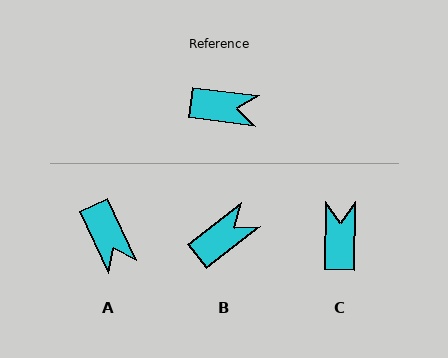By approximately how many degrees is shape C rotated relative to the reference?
Approximately 96 degrees counter-clockwise.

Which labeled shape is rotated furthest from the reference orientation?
C, about 96 degrees away.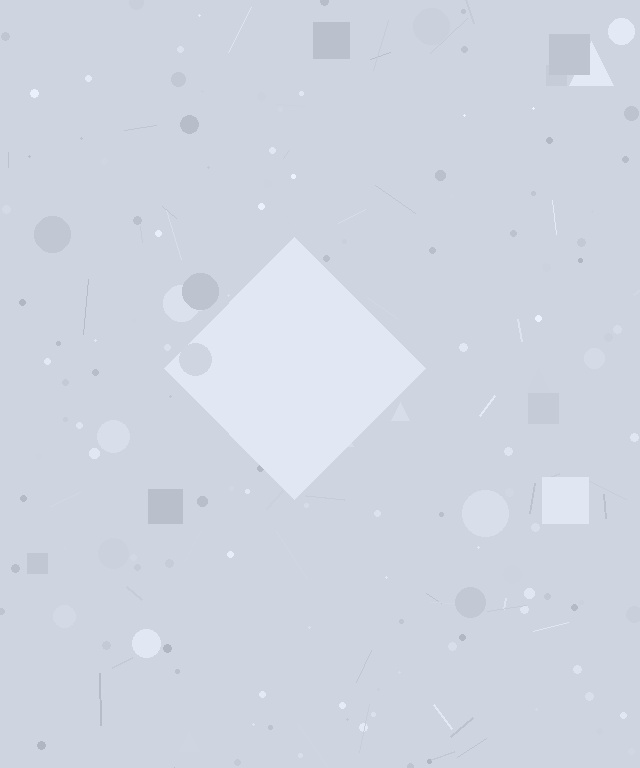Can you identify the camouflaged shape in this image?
The camouflaged shape is a diamond.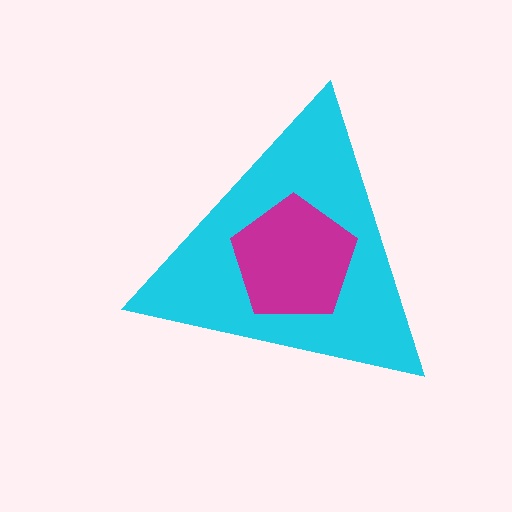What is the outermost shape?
The cyan triangle.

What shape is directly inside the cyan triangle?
The magenta pentagon.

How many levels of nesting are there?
2.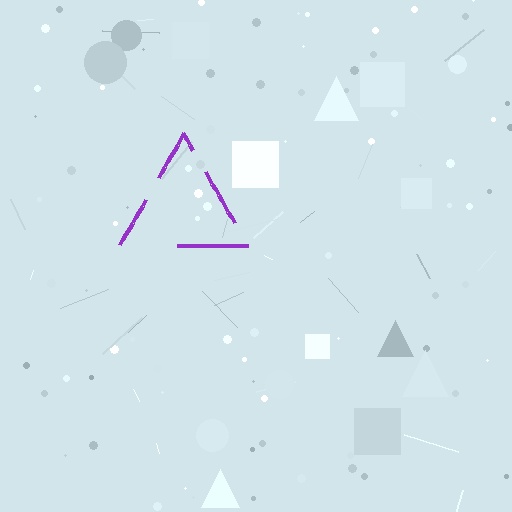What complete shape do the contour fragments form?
The contour fragments form a triangle.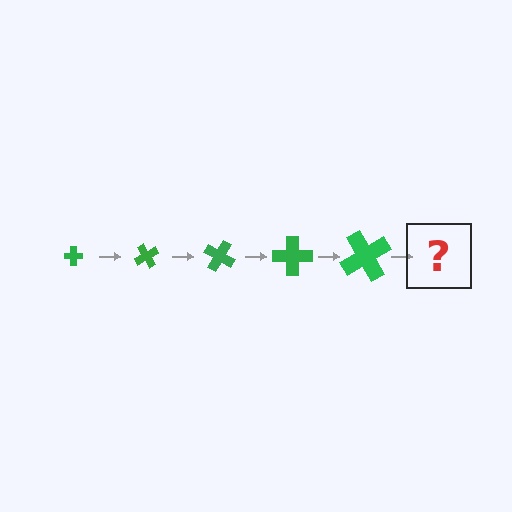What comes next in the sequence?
The next element should be a cross, larger than the previous one and rotated 300 degrees from the start.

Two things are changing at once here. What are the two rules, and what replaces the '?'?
The two rules are that the cross grows larger each step and it rotates 60 degrees each step. The '?' should be a cross, larger than the previous one and rotated 300 degrees from the start.